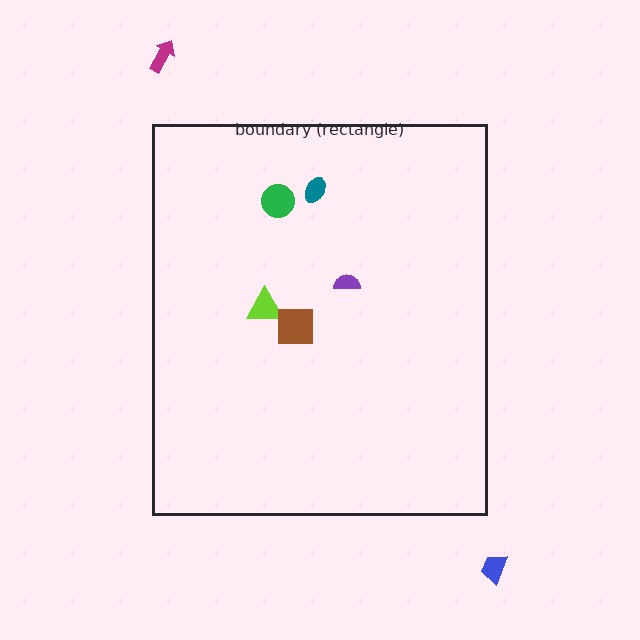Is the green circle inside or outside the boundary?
Inside.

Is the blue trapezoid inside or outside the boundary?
Outside.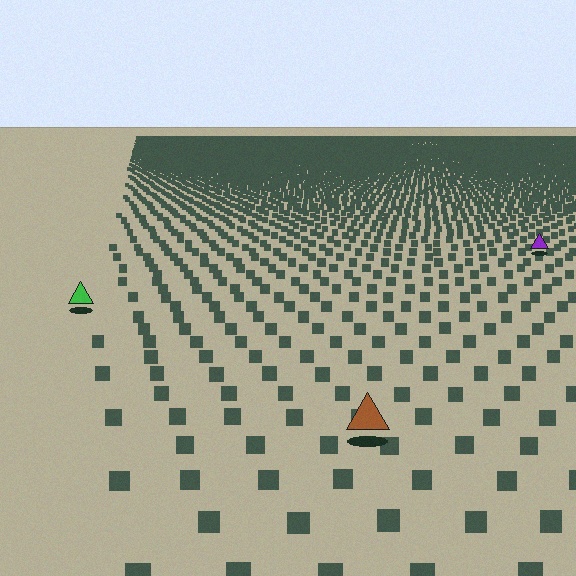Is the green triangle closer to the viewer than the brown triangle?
No. The brown triangle is closer — you can tell from the texture gradient: the ground texture is coarser near it.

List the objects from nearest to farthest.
From nearest to farthest: the brown triangle, the green triangle, the purple triangle.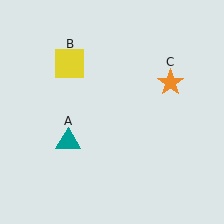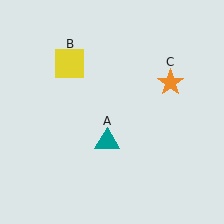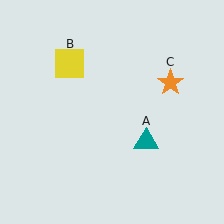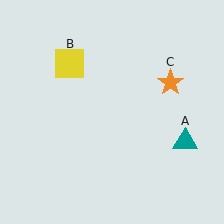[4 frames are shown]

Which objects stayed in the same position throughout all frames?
Yellow square (object B) and orange star (object C) remained stationary.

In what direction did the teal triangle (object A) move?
The teal triangle (object A) moved right.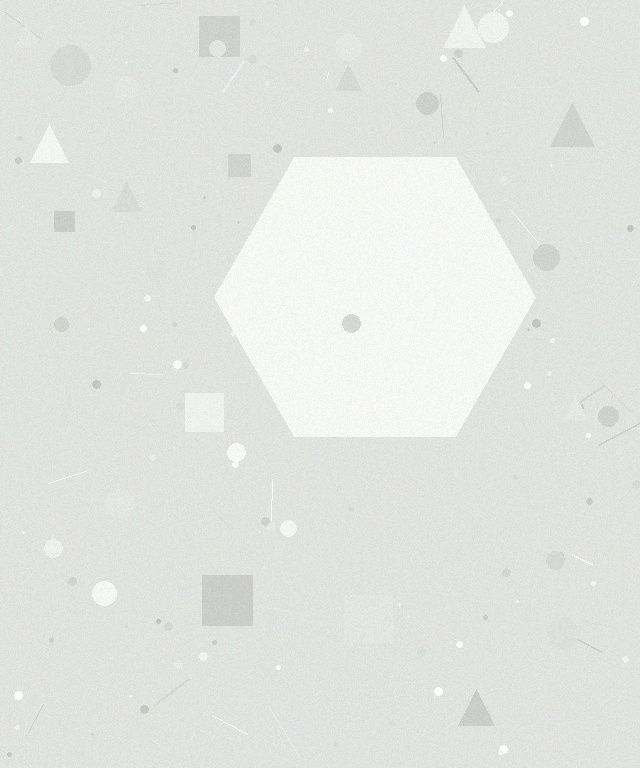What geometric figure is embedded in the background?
A hexagon is embedded in the background.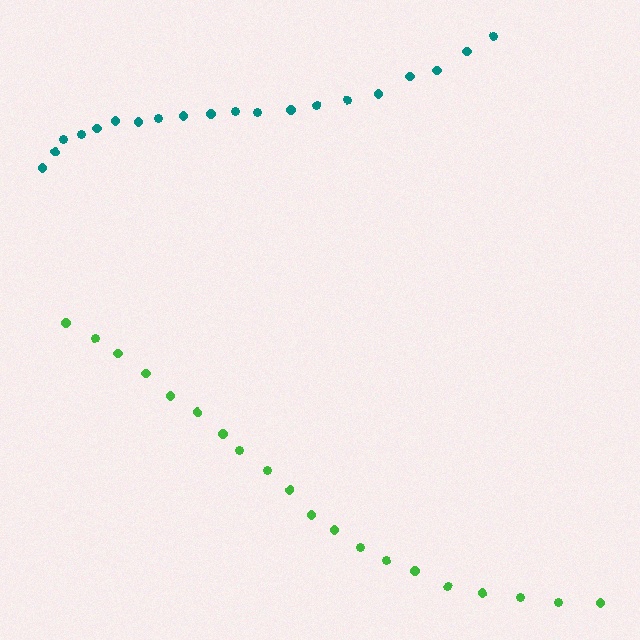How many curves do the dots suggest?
There are 2 distinct paths.